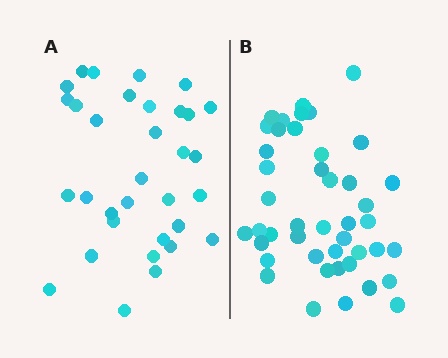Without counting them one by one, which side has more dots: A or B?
Region B (the right region) has more dots.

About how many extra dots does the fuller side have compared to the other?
Region B has roughly 12 or so more dots than region A.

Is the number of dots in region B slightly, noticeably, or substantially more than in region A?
Region B has noticeably more, but not dramatically so. The ratio is roughly 1.3 to 1.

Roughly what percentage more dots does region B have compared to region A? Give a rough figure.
About 35% more.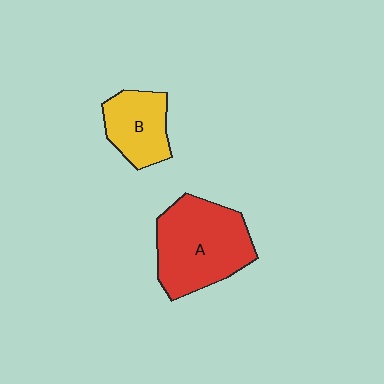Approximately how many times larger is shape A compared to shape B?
Approximately 1.7 times.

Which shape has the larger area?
Shape A (red).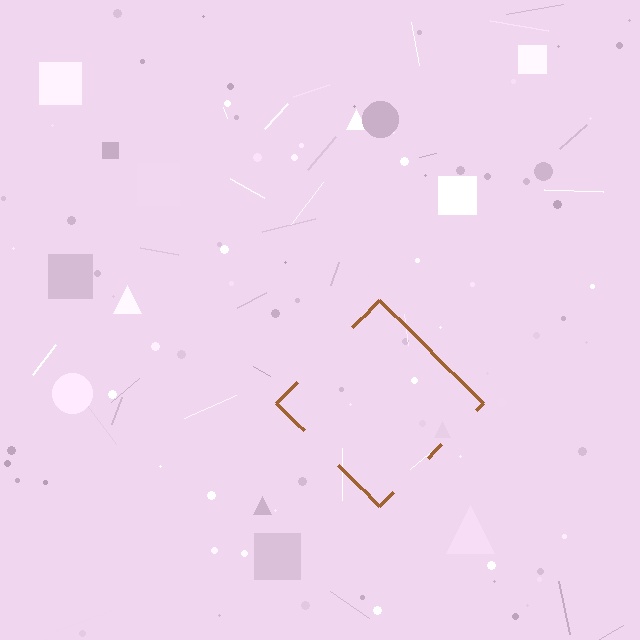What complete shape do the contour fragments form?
The contour fragments form a diamond.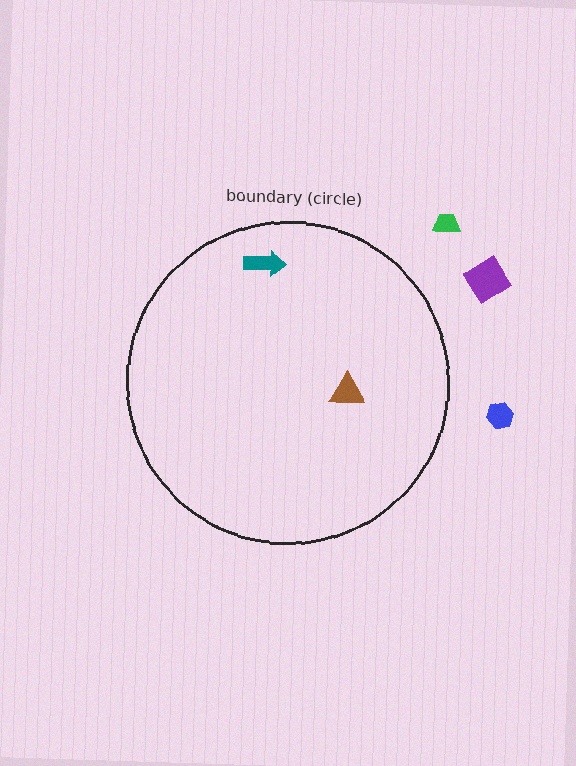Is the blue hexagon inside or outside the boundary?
Outside.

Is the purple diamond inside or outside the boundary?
Outside.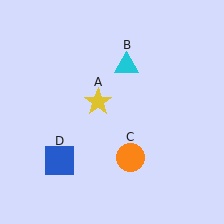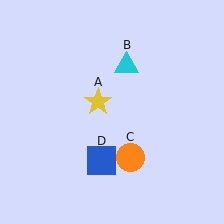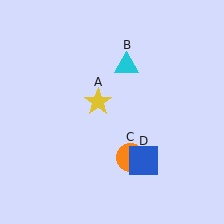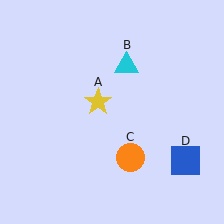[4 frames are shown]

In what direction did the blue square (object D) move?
The blue square (object D) moved right.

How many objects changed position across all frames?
1 object changed position: blue square (object D).